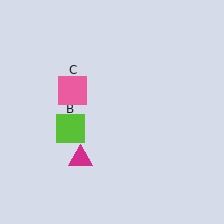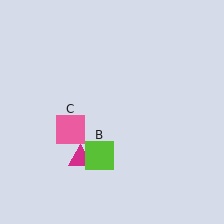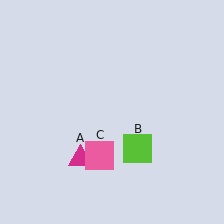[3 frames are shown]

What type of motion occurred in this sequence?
The lime square (object B), pink square (object C) rotated counterclockwise around the center of the scene.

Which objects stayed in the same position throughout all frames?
Magenta triangle (object A) remained stationary.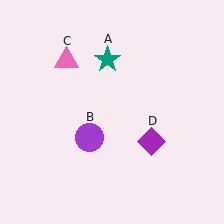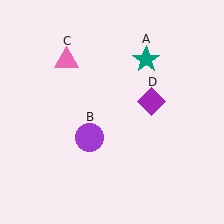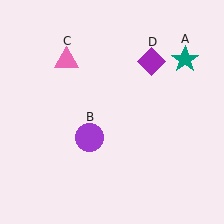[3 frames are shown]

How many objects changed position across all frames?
2 objects changed position: teal star (object A), purple diamond (object D).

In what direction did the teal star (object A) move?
The teal star (object A) moved right.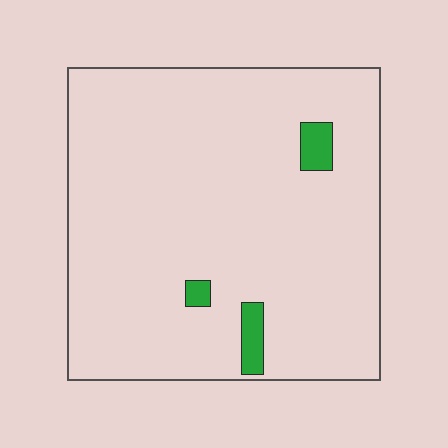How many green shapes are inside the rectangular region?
3.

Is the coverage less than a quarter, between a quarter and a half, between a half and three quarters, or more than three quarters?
Less than a quarter.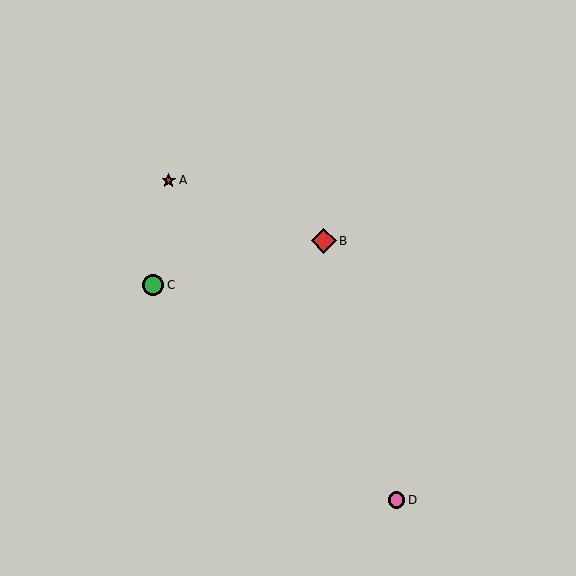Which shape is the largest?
The red diamond (labeled B) is the largest.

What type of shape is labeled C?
Shape C is a green circle.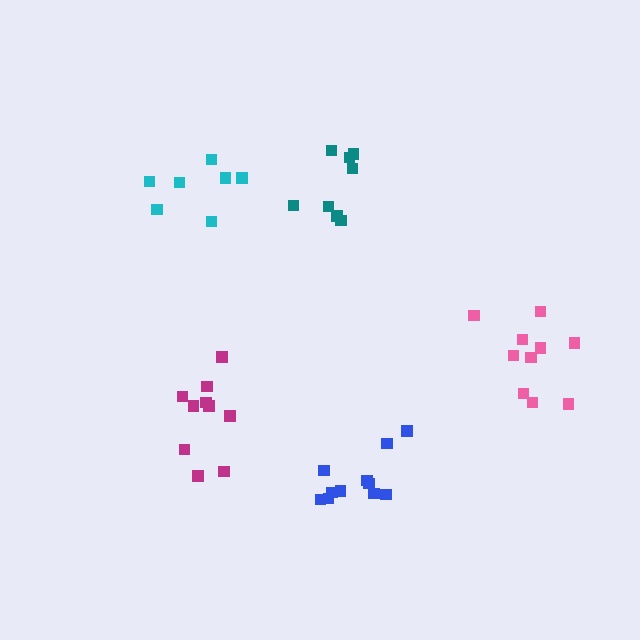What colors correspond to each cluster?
The clusters are colored: pink, teal, magenta, cyan, blue.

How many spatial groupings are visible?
There are 5 spatial groupings.